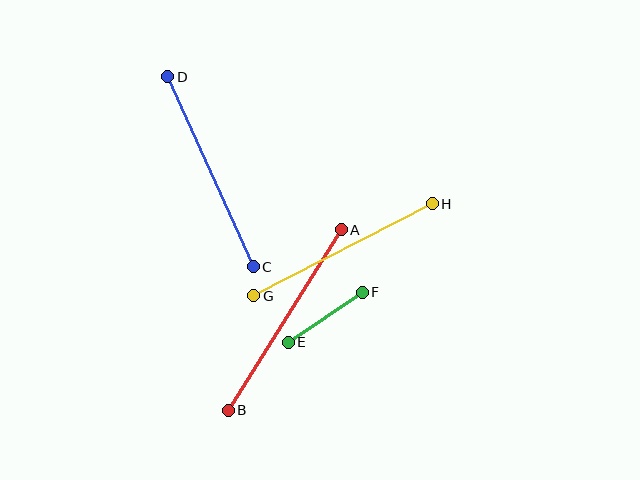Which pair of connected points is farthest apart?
Points A and B are farthest apart.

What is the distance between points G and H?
The distance is approximately 201 pixels.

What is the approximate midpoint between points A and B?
The midpoint is at approximately (285, 320) pixels.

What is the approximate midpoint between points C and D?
The midpoint is at approximately (210, 172) pixels.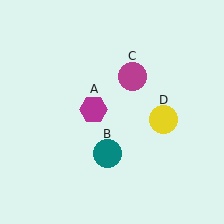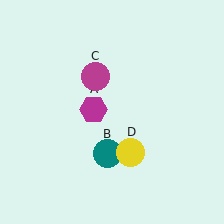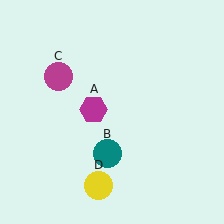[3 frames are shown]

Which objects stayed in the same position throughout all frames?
Magenta hexagon (object A) and teal circle (object B) remained stationary.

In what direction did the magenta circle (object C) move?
The magenta circle (object C) moved left.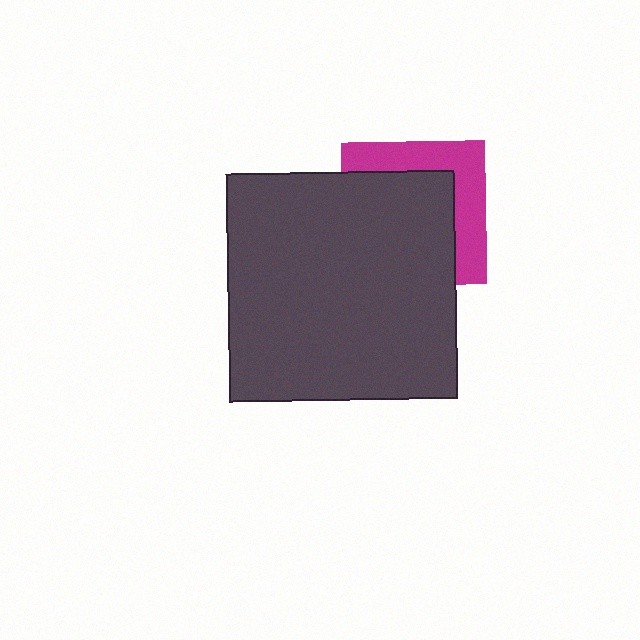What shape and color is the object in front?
The object in front is a dark gray square.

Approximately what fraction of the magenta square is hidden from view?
Roughly 64% of the magenta square is hidden behind the dark gray square.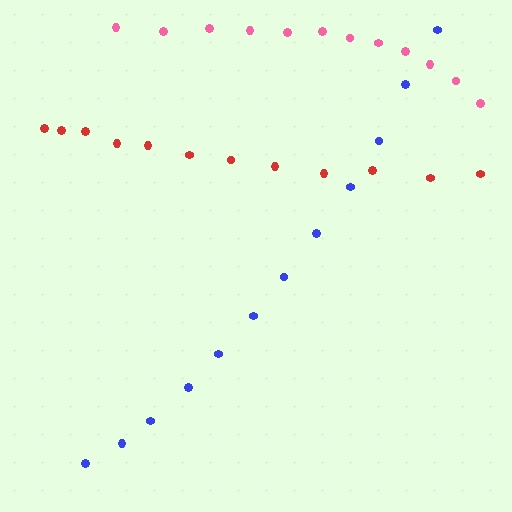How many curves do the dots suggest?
There are 3 distinct paths.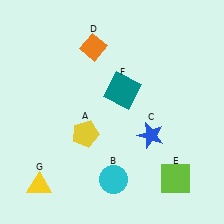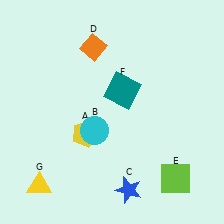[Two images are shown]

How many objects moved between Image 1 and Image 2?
2 objects moved between the two images.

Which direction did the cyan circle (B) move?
The cyan circle (B) moved up.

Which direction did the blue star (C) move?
The blue star (C) moved down.